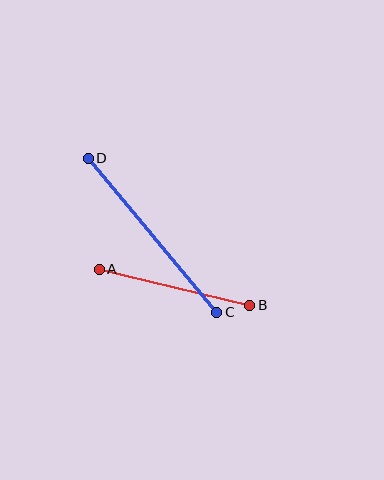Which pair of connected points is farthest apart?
Points C and D are farthest apart.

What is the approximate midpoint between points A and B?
The midpoint is at approximately (175, 287) pixels.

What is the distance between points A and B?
The distance is approximately 155 pixels.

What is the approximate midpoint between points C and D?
The midpoint is at approximately (153, 235) pixels.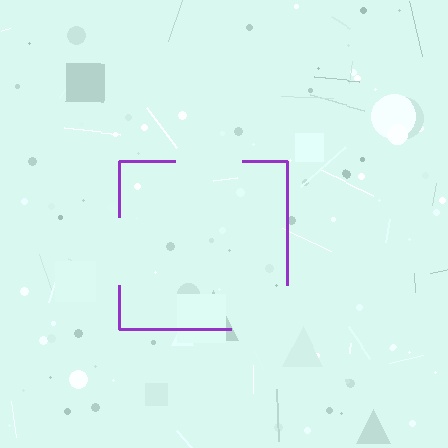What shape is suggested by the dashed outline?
The dashed outline suggests a square.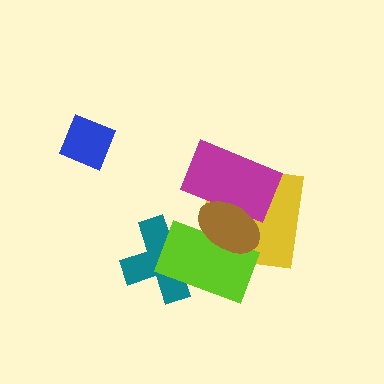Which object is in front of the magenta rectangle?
The brown ellipse is in front of the magenta rectangle.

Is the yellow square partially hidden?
Yes, it is partially covered by another shape.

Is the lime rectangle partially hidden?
Yes, it is partially covered by another shape.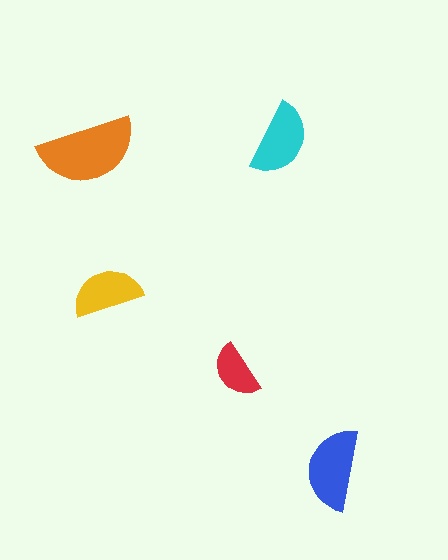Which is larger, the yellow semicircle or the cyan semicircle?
The cyan one.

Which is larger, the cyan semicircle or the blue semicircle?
The blue one.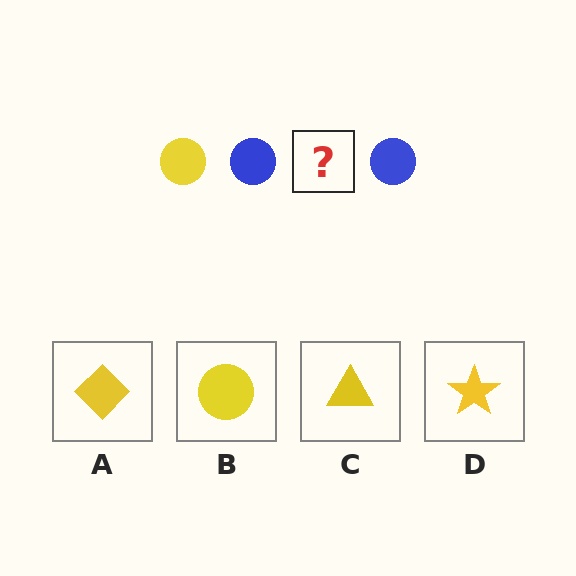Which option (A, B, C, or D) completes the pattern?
B.